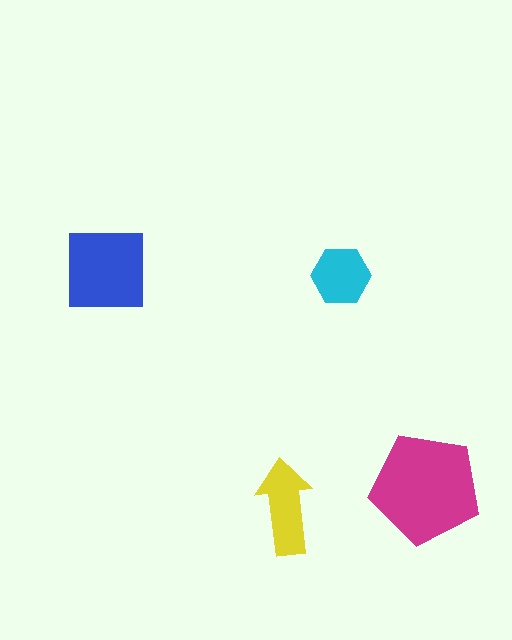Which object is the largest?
The magenta pentagon.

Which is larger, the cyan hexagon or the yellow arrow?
The yellow arrow.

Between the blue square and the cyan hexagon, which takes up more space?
The blue square.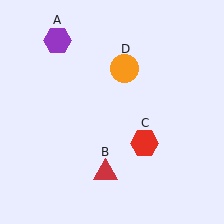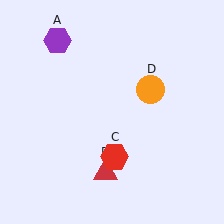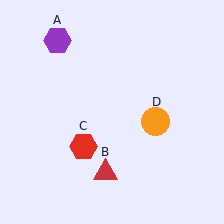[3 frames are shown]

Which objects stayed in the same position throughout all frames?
Purple hexagon (object A) and red triangle (object B) remained stationary.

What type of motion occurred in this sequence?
The red hexagon (object C), orange circle (object D) rotated clockwise around the center of the scene.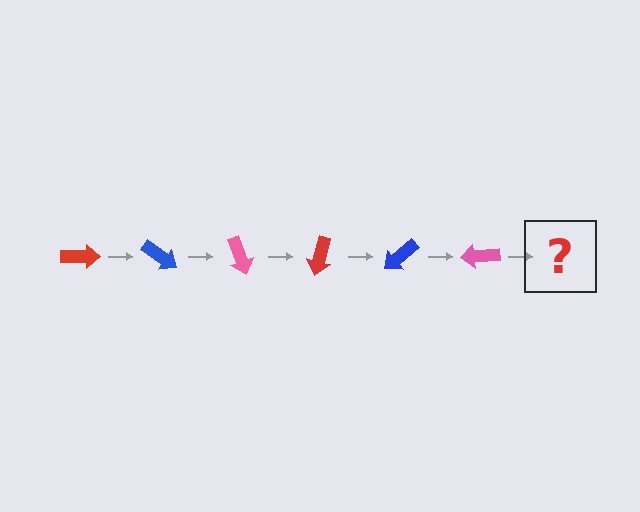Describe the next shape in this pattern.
It should be a red arrow, rotated 210 degrees from the start.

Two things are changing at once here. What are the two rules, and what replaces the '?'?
The two rules are that it rotates 35 degrees each step and the color cycles through red, blue, and pink. The '?' should be a red arrow, rotated 210 degrees from the start.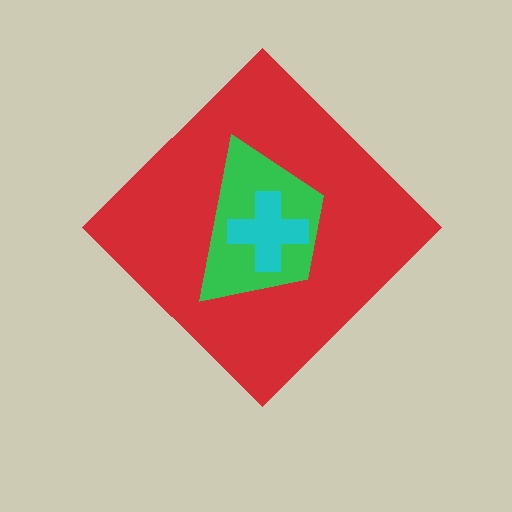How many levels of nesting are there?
3.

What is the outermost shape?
The red diamond.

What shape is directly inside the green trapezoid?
The cyan cross.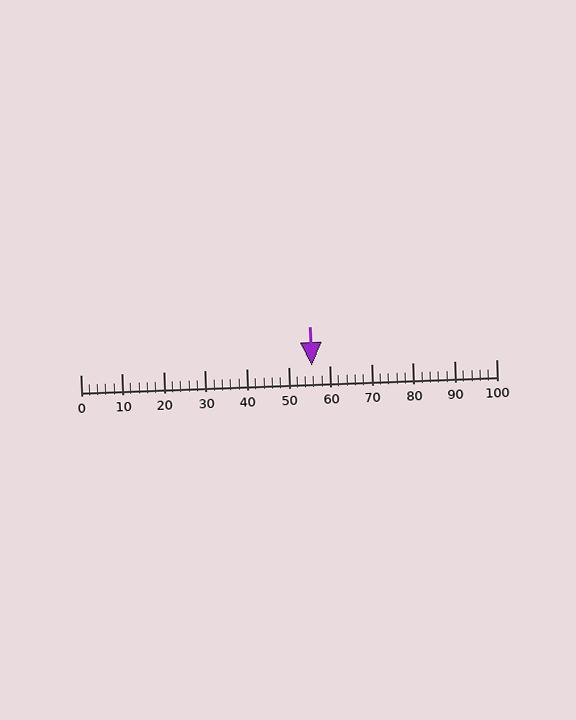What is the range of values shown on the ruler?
The ruler shows values from 0 to 100.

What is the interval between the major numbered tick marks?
The major tick marks are spaced 10 units apart.